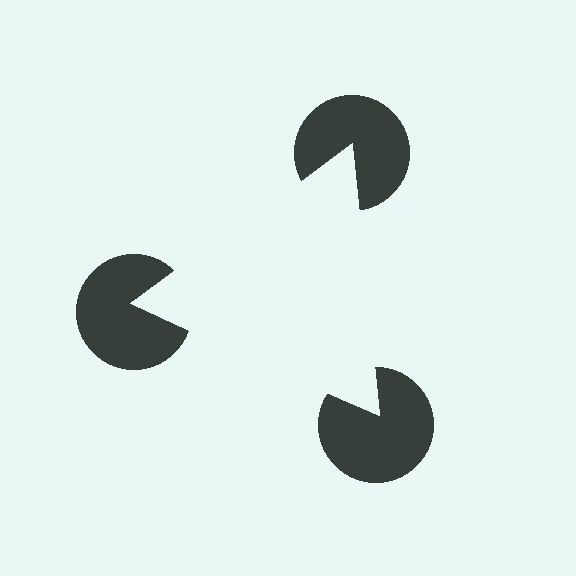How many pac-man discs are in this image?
There are 3 — one at each vertex of the illusory triangle.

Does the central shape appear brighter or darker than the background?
It typically appears slightly brighter than the background, even though no actual brightness change is drawn.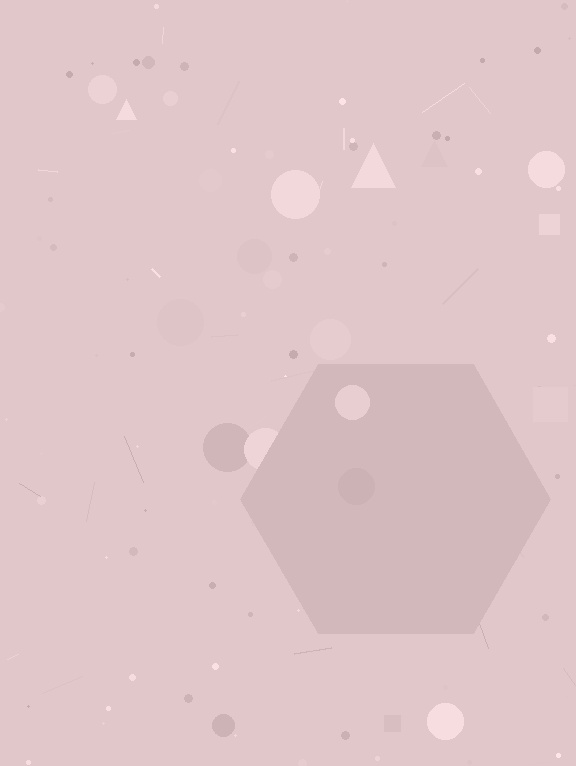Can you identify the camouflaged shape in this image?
The camouflaged shape is a hexagon.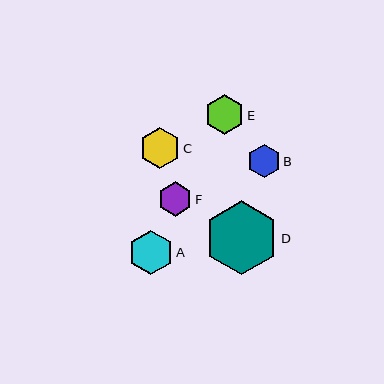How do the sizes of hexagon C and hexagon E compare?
Hexagon C and hexagon E are approximately the same size.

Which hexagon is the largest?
Hexagon D is the largest with a size of approximately 74 pixels.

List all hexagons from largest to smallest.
From largest to smallest: D, A, C, E, F, B.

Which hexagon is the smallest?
Hexagon B is the smallest with a size of approximately 33 pixels.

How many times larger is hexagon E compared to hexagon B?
Hexagon E is approximately 1.2 times the size of hexagon B.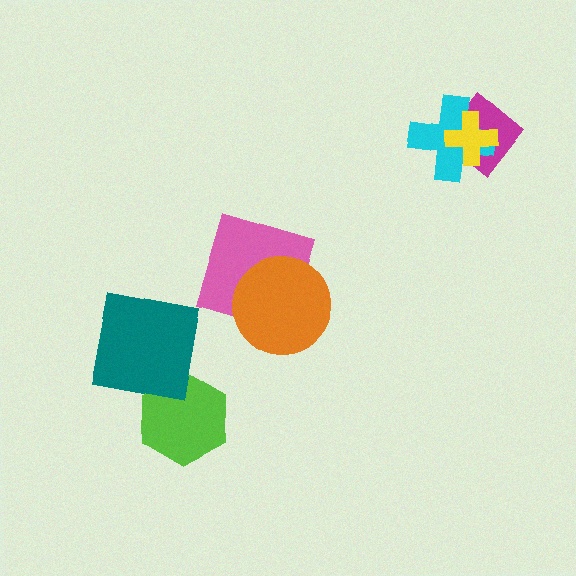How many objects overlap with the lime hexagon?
1 object overlaps with the lime hexagon.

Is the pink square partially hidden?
Yes, it is partially covered by another shape.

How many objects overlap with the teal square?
1 object overlaps with the teal square.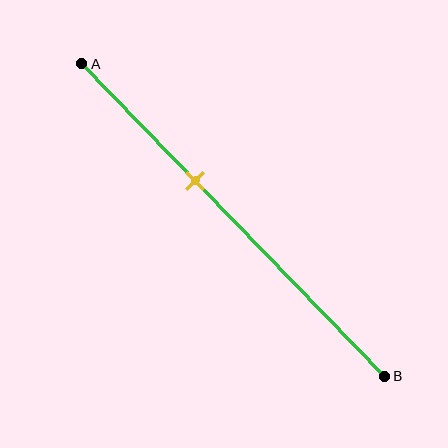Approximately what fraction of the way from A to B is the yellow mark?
The yellow mark is approximately 40% of the way from A to B.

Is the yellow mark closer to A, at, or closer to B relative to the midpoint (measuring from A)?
The yellow mark is closer to point A than the midpoint of segment AB.